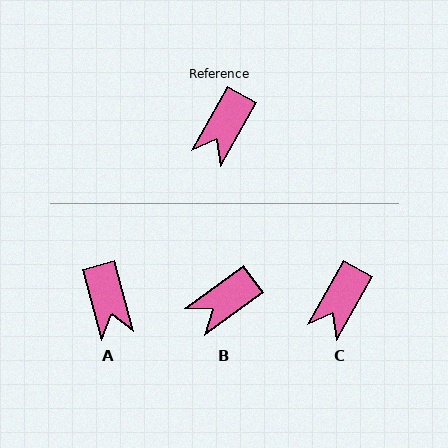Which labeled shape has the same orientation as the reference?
C.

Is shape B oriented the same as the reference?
No, it is off by about 25 degrees.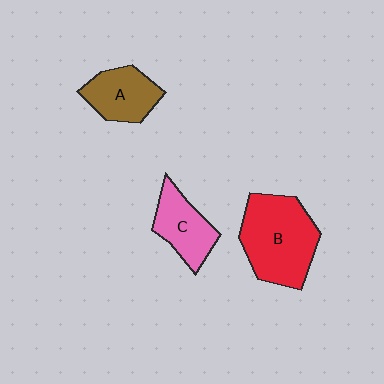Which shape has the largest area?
Shape B (red).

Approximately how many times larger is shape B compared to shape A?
Approximately 1.7 times.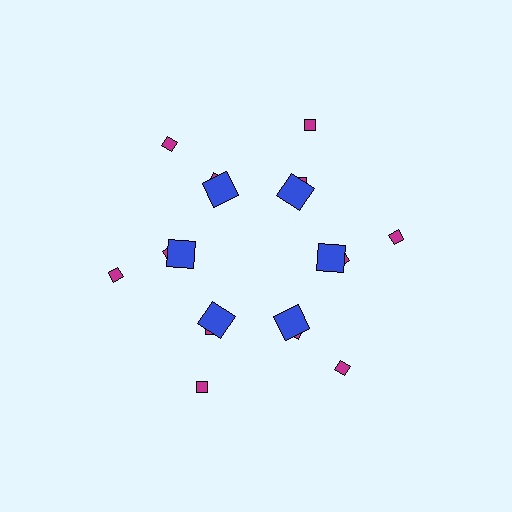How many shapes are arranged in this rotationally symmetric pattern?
There are 18 shapes, arranged in 6 groups of 3.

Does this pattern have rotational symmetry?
Yes, this pattern has 6-fold rotational symmetry. It looks the same after rotating 60 degrees around the center.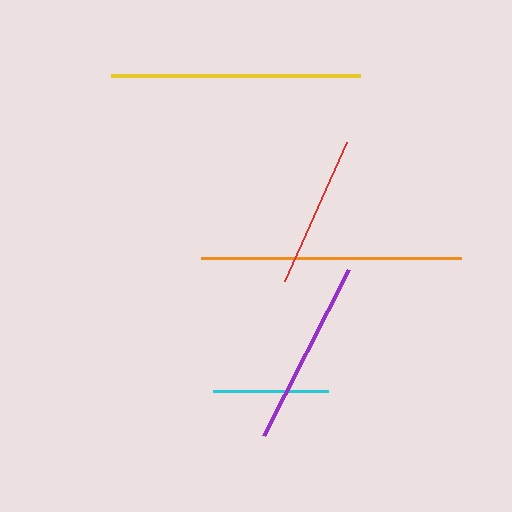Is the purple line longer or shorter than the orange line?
The orange line is longer than the purple line.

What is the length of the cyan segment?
The cyan segment is approximately 115 pixels long.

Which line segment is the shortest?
The cyan line is the shortest at approximately 115 pixels.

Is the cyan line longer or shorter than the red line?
The red line is longer than the cyan line.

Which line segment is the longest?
The orange line is the longest at approximately 260 pixels.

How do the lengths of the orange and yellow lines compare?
The orange and yellow lines are approximately the same length.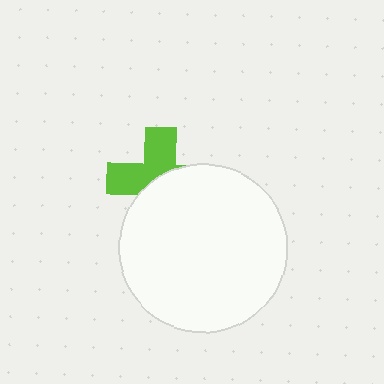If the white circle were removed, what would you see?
You would see the complete lime cross.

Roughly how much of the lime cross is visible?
About half of it is visible (roughly 49%).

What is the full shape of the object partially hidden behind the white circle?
The partially hidden object is a lime cross.